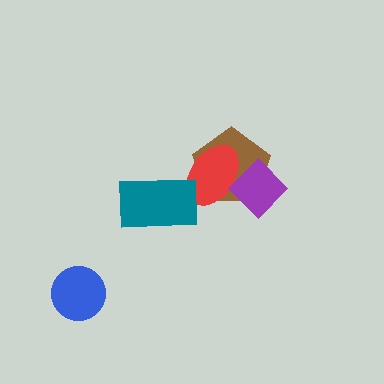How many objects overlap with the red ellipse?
3 objects overlap with the red ellipse.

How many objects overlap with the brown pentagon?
2 objects overlap with the brown pentagon.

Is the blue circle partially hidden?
No, no other shape covers it.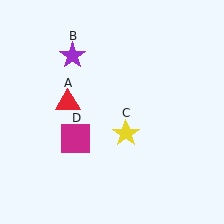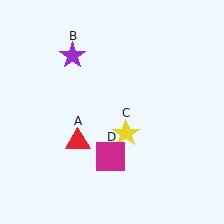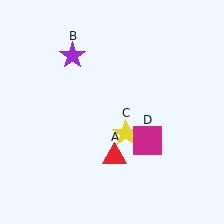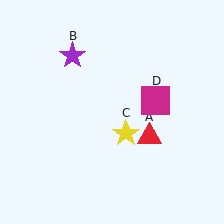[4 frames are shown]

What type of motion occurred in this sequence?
The red triangle (object A), magenta square (object D) rotated counterclockwise around the center of the scene.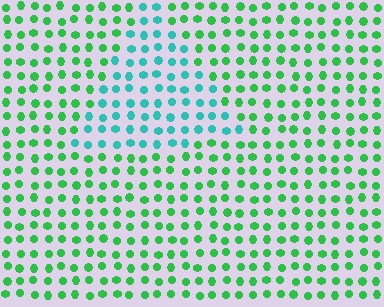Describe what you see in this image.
The image is filled with small green elements in a uniform arrangement. A triangle-shaped region is visible where the elements are tinted to a slightly different hue, forming a subtle color boundary.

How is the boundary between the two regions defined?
The boundary is defined purely by a slight shift in hue (about 44 degrees). Spacing, size, and orientation are identical on both sides.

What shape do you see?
I see a triangle.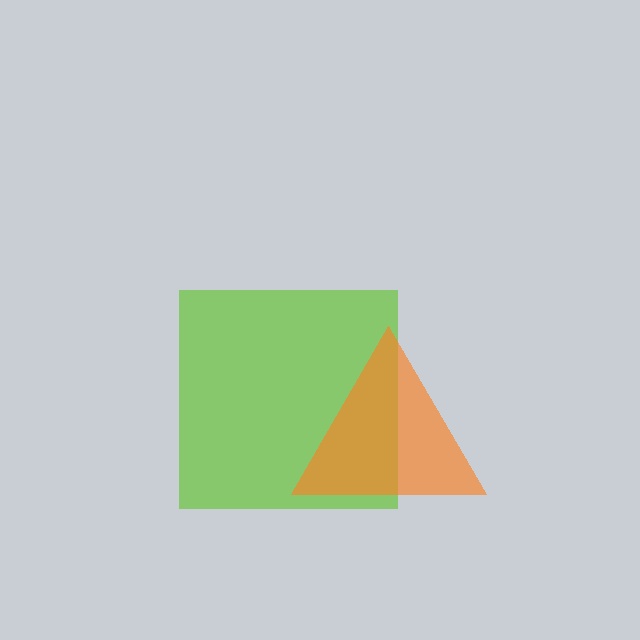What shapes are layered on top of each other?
The layered shapes are: a lime square, an orange triangle.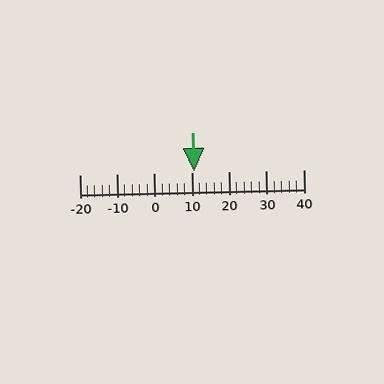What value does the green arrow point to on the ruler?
The green arrow points to approximately 11.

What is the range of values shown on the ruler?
The ruler shows values from -20 to 40.